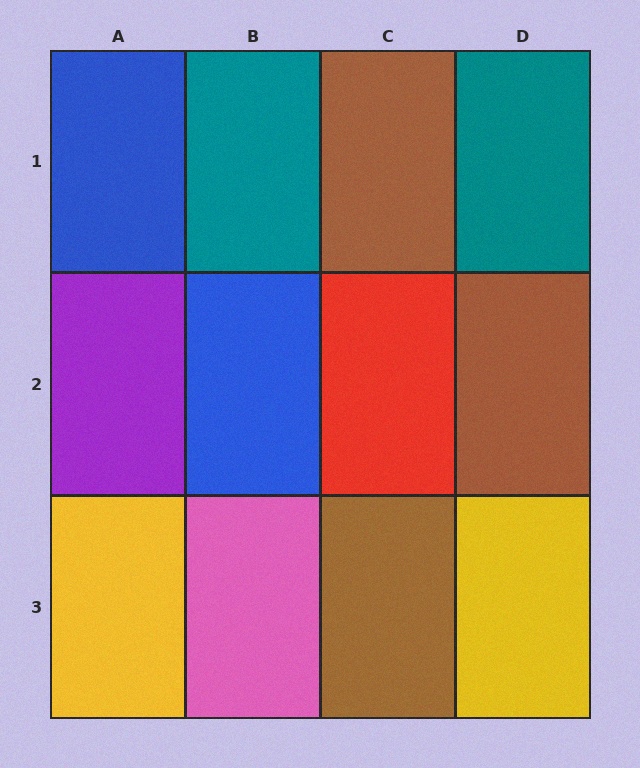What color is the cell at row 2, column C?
Red.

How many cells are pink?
1 cell is pink.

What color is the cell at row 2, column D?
Brown.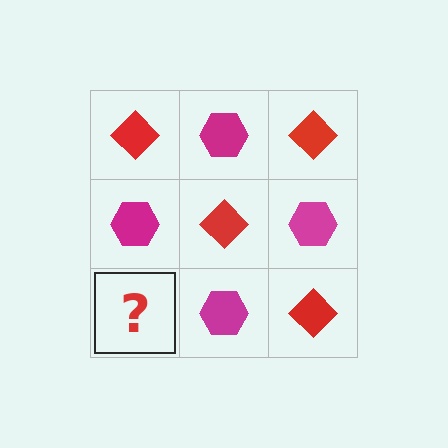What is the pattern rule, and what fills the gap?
The rule is that it alternates red diamond and magenta hexagon in a checkerboard pattern. The gap should be filled with a red diamond.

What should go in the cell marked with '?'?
The missing cell should contain a red diamond.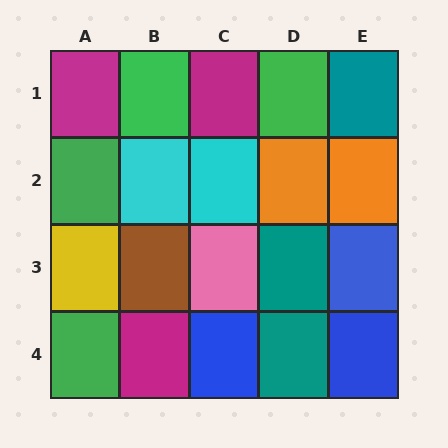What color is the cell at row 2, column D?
Orange.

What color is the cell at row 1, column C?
Magenta.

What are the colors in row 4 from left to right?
Green, magenta, blue, teal, blue.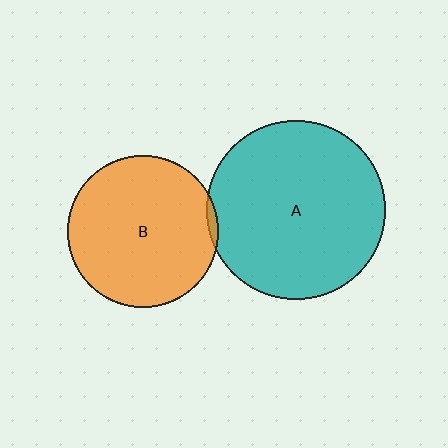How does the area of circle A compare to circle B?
Approximately 1.4 times.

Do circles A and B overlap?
Yes.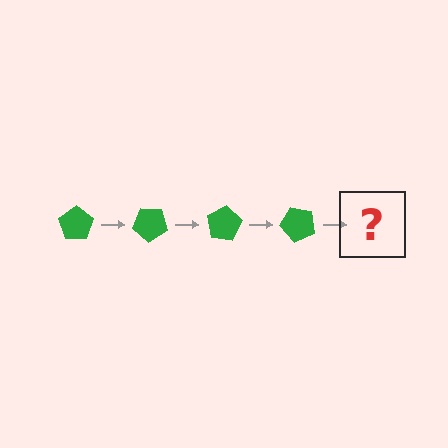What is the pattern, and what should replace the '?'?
The pattern is that the pentagon rotates 40 degrees each step. The '?' should be a green pentagon rotated 160 degrees.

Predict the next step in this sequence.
The next step is a green pentagon rotated 160 degrees.